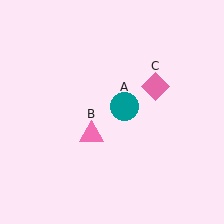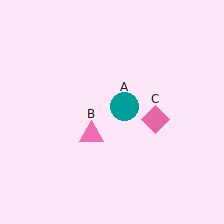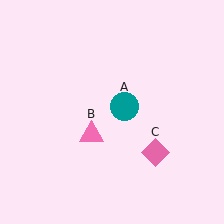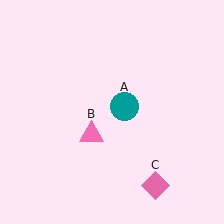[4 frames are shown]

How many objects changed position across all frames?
1 object changed position: pink diamond (object C).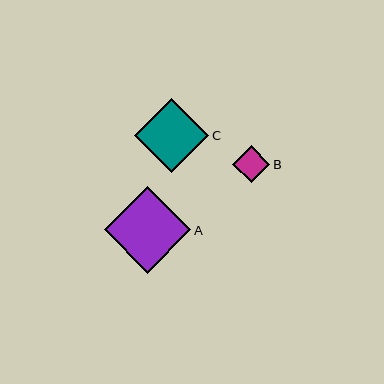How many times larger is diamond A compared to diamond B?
Diamond A is approximately 2.3 times the size of diamond B.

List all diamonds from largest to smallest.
From largest to smallest: A, C, B.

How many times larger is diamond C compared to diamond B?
Diamond C is approximately 2.0 times the size of diamond B.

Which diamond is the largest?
Diamond A is the largest with a size of approximately 86 pixels.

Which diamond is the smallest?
Diamond B is the smallest with a size of approximately 37 pixels.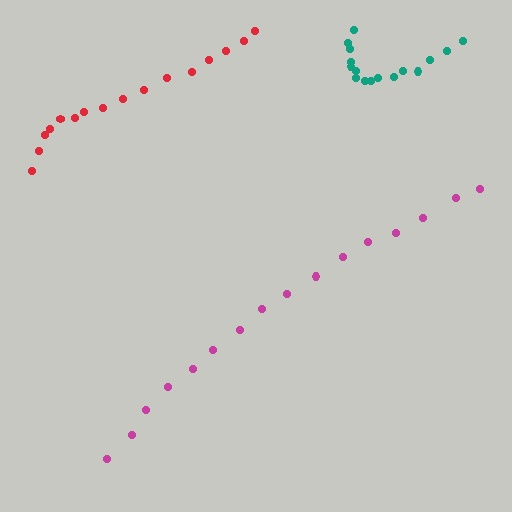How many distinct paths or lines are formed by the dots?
There are 3 distinct paths.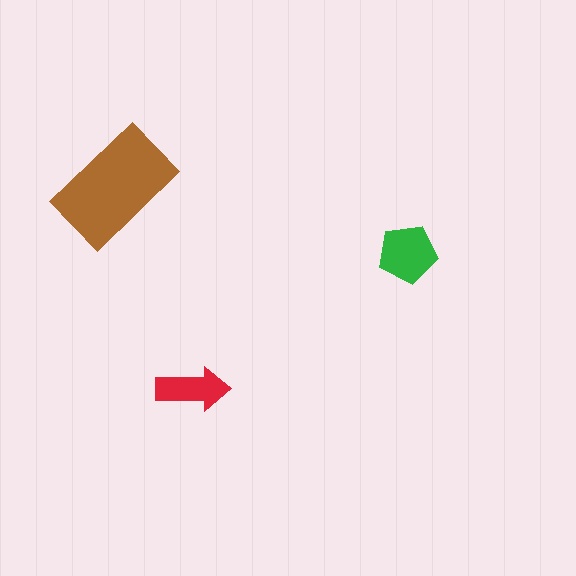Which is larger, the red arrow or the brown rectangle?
The brown rectangle.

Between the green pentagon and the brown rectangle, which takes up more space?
The brown rectangle.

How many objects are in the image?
There are 3 objects in the image.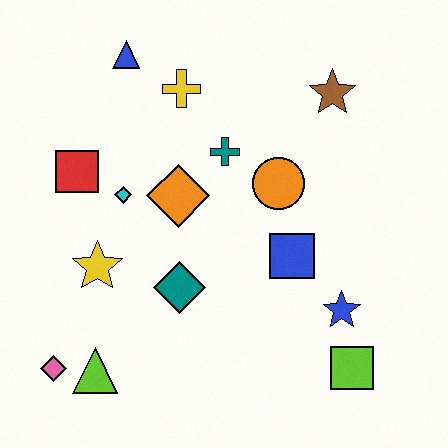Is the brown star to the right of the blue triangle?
Yes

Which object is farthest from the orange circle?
The pink diamond is farthest from the orange circle.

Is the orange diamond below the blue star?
No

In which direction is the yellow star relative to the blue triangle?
The yellow star is below the blue triangle.